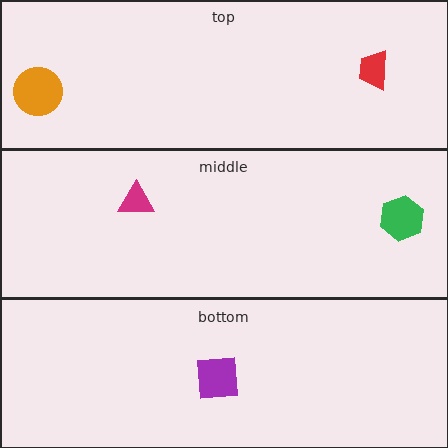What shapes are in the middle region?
The magenta triangle, the green hexagon.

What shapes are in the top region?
The red trapezoid, the orange circle.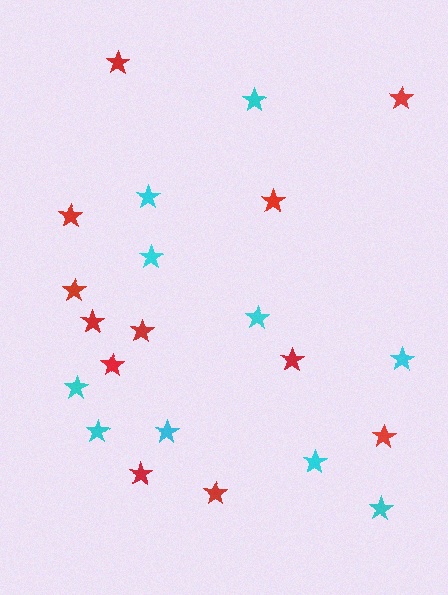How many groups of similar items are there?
There are 2 groups: one group of red stars (12) and one group of cyan stars (10).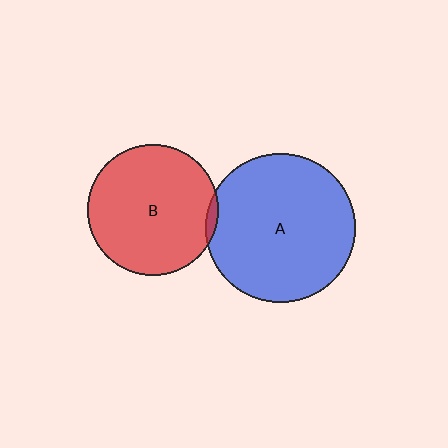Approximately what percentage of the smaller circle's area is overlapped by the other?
Approximately 5%.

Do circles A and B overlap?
Yes.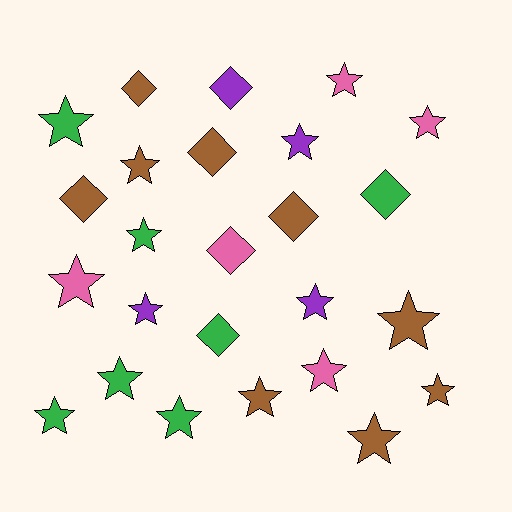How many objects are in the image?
There are 25 objects.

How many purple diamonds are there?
There is 1 purple diamond.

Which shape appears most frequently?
Star, with 17 objects.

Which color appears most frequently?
Brown, with 9 objects.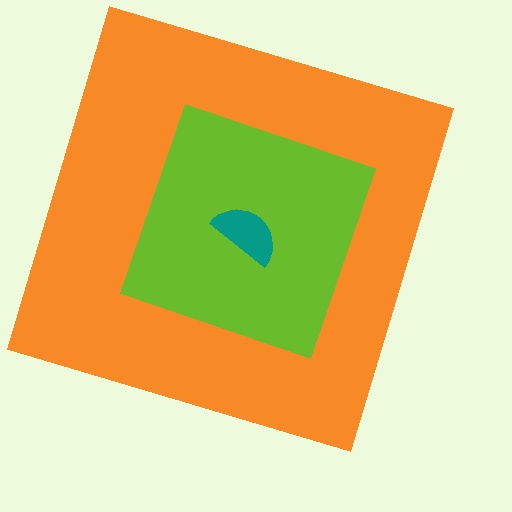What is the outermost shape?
The orange square.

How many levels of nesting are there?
3.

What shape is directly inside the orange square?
The lime diamond.